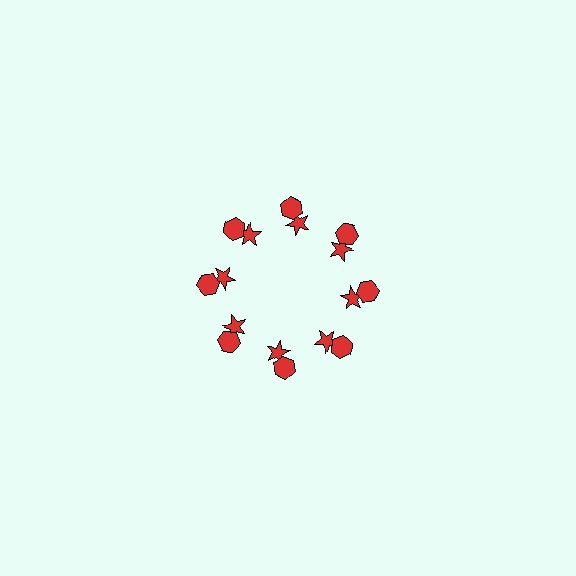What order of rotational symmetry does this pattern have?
This pattern has 8-fold rotational symmetry.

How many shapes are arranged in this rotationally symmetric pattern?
There are 16 shapes, arranged in 8 groups of 2.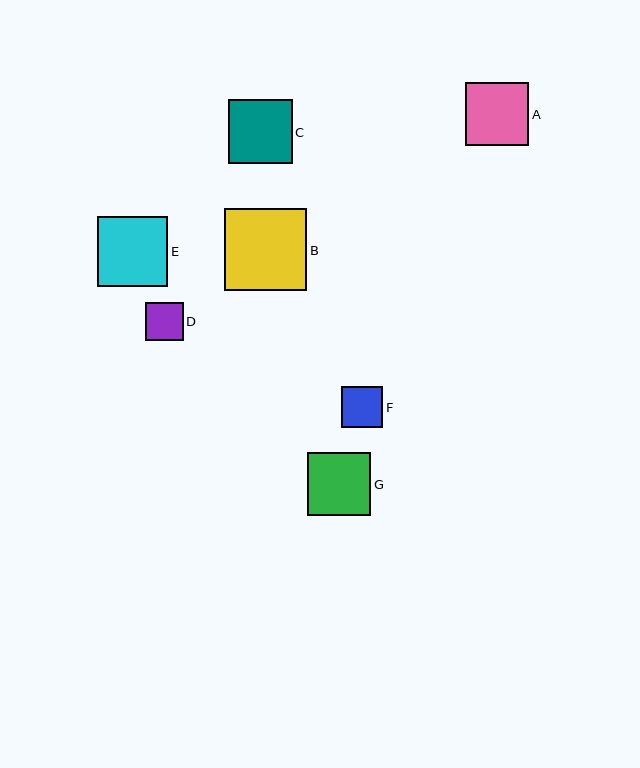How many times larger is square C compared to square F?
Square C is approximately 1.5 times the size of square F.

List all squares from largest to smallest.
From largest to smallest: B, E, C, A, G, F, D.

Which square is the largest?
Square B is the largest with a size of approximately 82 pixels.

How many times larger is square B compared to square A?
Square B is approximately 1.3 times the size of square A.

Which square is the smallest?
Square D is the smallest with a size of approximately 38 pixels.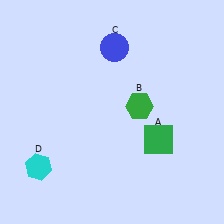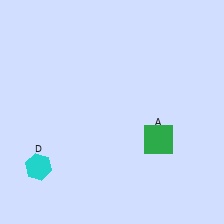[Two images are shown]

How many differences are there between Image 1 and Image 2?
There are 2 differences between the two images.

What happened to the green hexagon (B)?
The green hexagon (B) was removed in Image 2. It was in the top-right area of Image 1.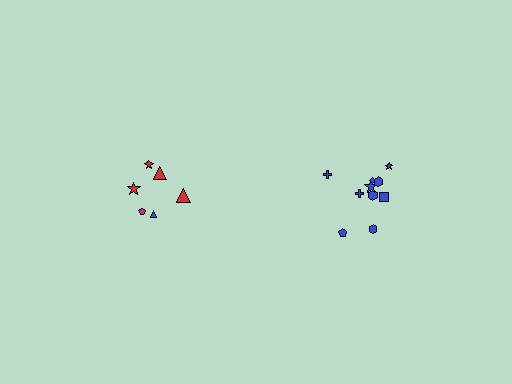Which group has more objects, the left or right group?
The right group.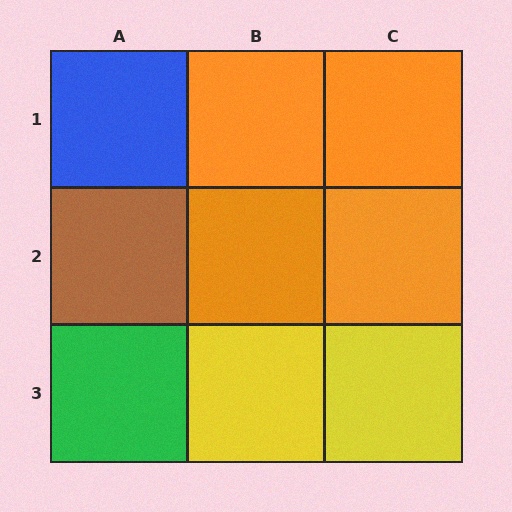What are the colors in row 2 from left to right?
Brown, orange, orange.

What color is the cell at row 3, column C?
Yellow.